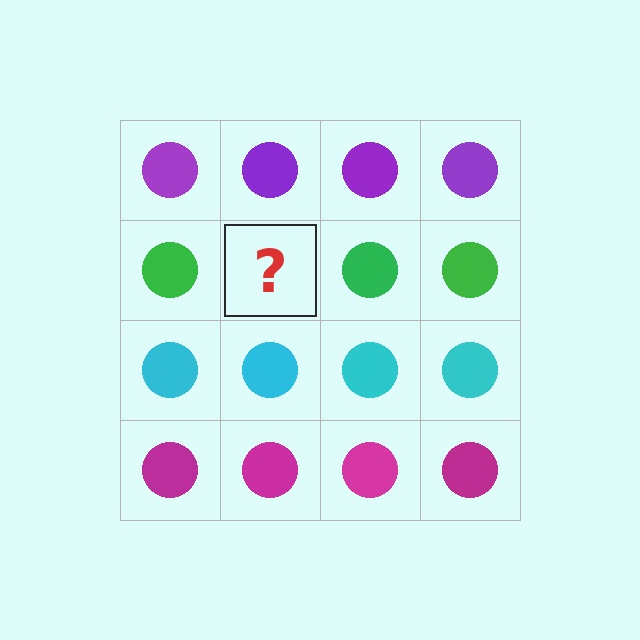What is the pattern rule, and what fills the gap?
The rule is that each row has a consistent color. The gap should be filled with a green circle.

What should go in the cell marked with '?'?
The missing cell should contain a green circle.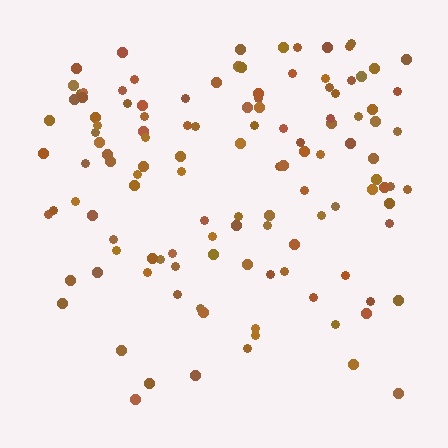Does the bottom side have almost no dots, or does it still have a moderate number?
Still a moderate number, just noticeably fewer than the top.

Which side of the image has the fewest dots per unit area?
The bottom.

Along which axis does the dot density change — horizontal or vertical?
Vertical.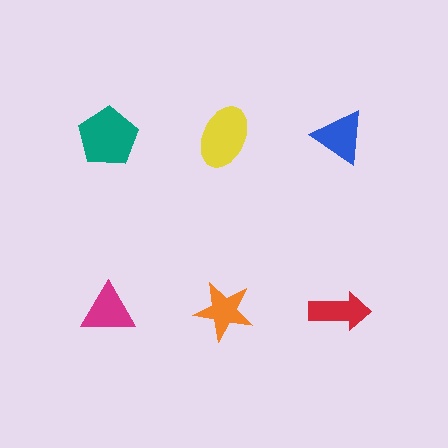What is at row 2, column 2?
An orange star.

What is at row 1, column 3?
A blue triangle.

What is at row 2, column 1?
A magenta triangle.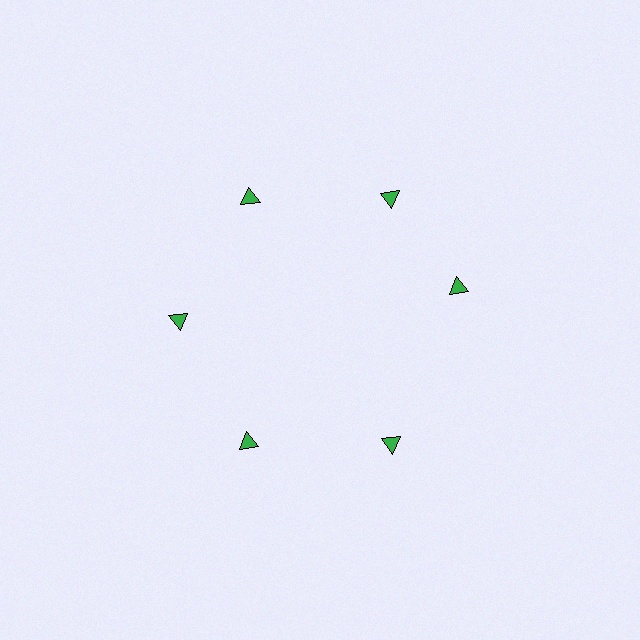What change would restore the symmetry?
The symmetry would be restored by rotating it back into even spacing with its neighbors so that all 6 triangles sit at equal angles and equal distance from the center.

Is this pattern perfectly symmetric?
No. The 6 green triangles are arranged in a ring, but one element near the 3 o'clock position is rotated out of alignment along the ring, breaking the 6-fold rotational symmetry.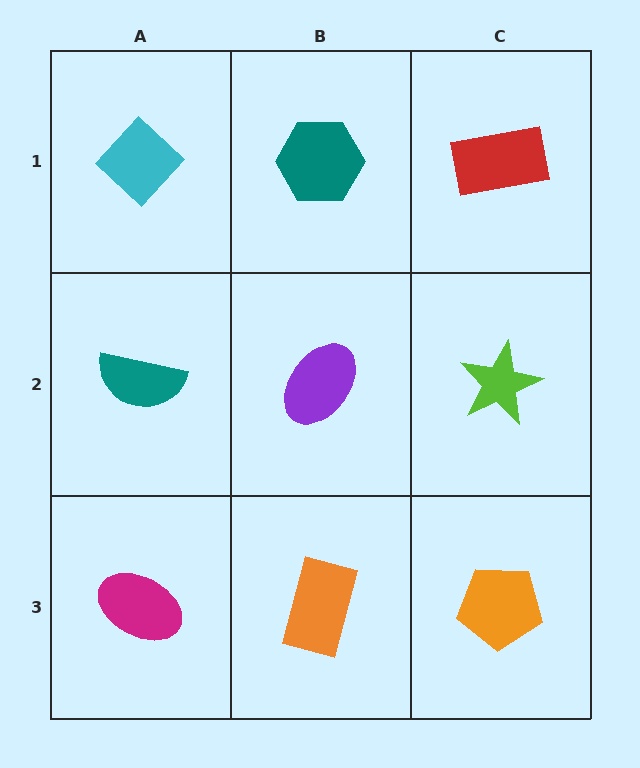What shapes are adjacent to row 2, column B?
A teal hexagon (row 1, column B), an orange rectangle (row 3, column B), a teal semicircle (row 2, column A), a lime star (row 2, column C).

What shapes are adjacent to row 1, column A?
A teal semicircle (row 2, column A), a teal hexagon (row 1, column B).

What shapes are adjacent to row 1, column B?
A purple ellipse (row 2, column B), a cyan diamond (row 1, column A), a red rectangle (row 1, column C).